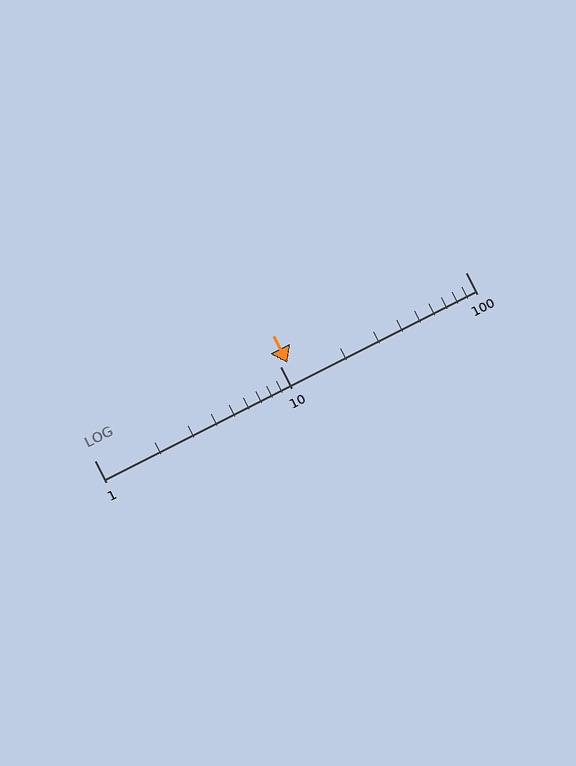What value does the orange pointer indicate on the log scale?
The pointer indicates approximately 11.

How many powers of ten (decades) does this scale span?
The scale spans 2 decades, from 1 to 100.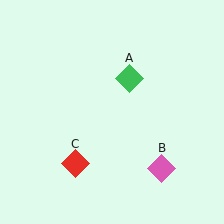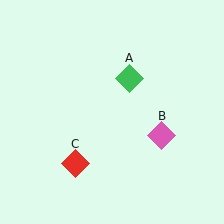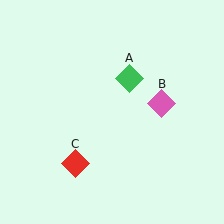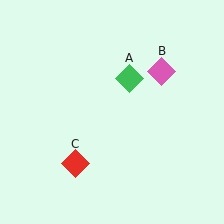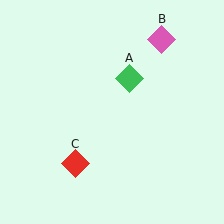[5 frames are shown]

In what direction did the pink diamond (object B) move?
The pink diamond (object B) moved up.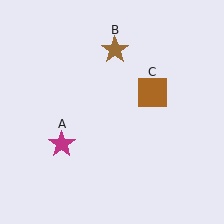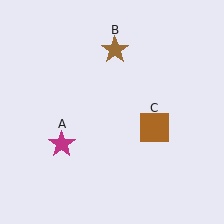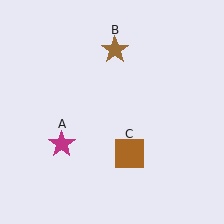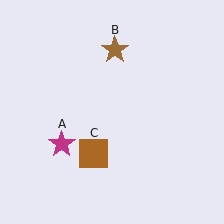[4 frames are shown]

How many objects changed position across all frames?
1 object changed position: brown square (object C).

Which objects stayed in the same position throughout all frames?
Magenta star (object A) and brown star (object B) remained stationary.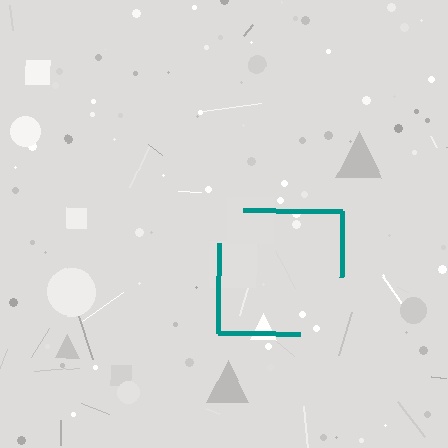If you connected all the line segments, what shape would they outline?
They would outline a square.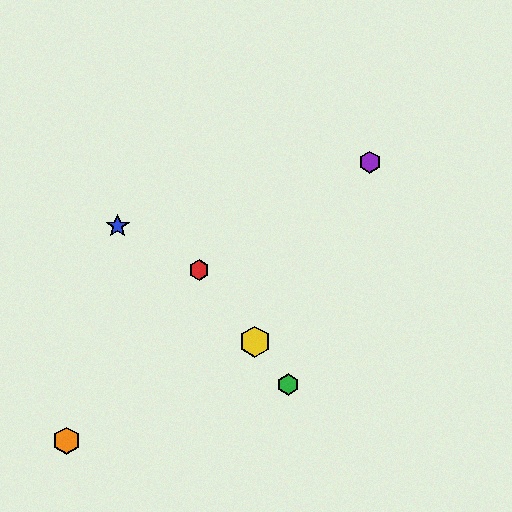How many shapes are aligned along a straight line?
3 shapes (the red hexagon, the green hexagon, the yellow hexagon) are aligned along a straight line.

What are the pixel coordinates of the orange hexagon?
The orange hexagon is at (66, 441).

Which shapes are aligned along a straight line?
The red hexagon, the green hexagon, the yellow hexagon are aligned along a straight line.